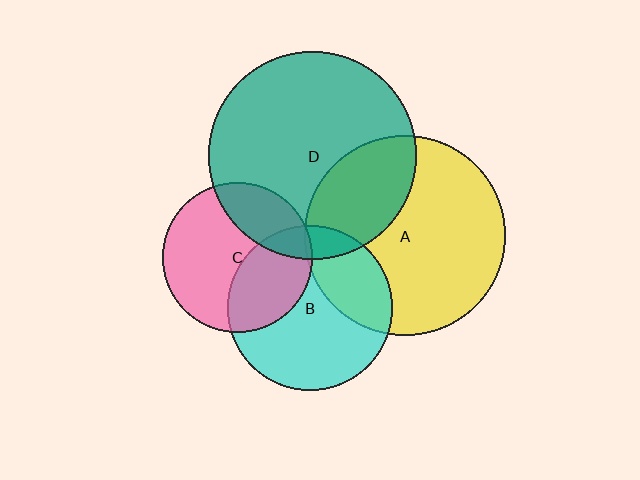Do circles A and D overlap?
Yes.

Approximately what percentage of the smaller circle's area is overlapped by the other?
Approximately 30%.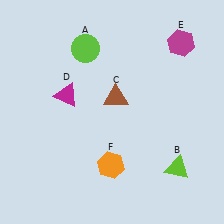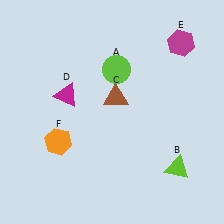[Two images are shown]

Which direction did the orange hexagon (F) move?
The orange hexagon (F) moved left.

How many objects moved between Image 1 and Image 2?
2 objects moved between the two images.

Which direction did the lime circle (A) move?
The lime circle (A) moved right.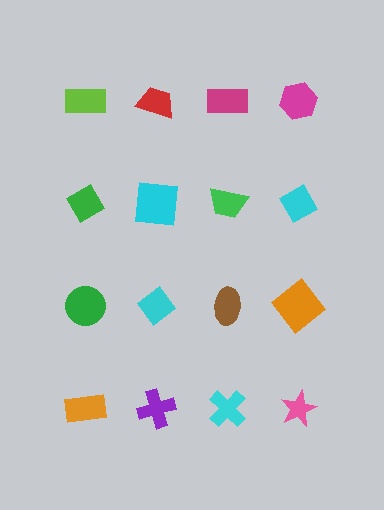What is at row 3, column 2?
A cyan diamond.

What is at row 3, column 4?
An orange diamond.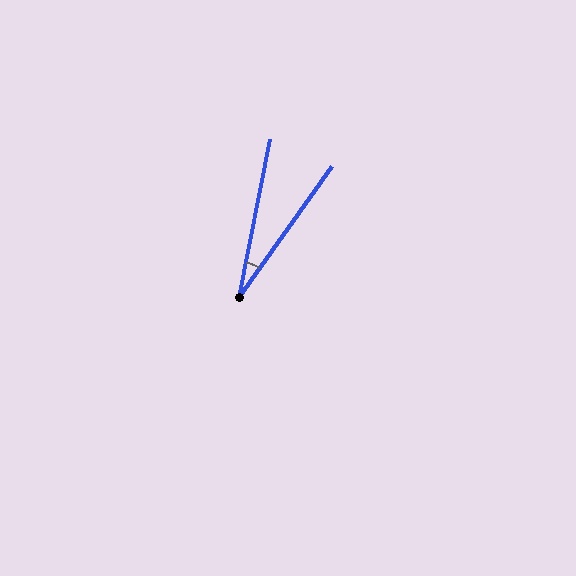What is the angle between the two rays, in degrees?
Approximately 24 degrees.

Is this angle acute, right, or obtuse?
It is acute.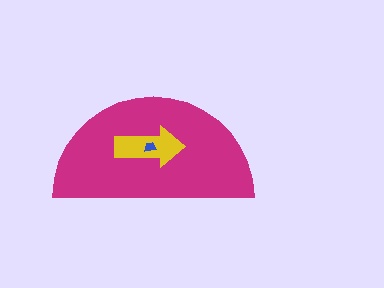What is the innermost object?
The blue trapezoid.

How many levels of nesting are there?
3.